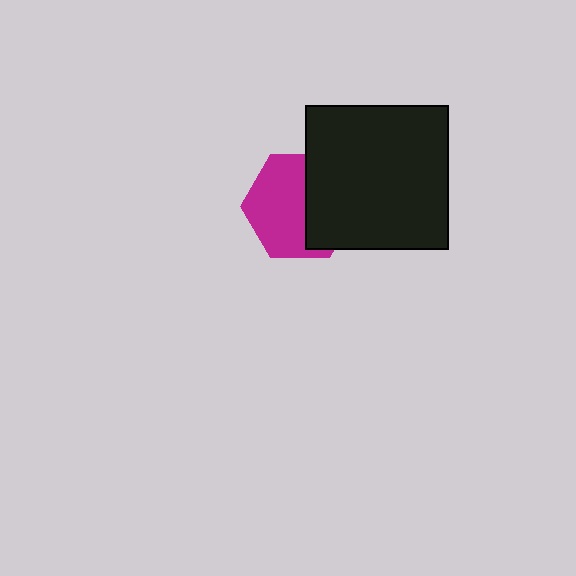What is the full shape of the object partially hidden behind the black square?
The partially hidden object is a magenta hexagon.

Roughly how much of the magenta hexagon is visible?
About half of it is visible (roughly 58%).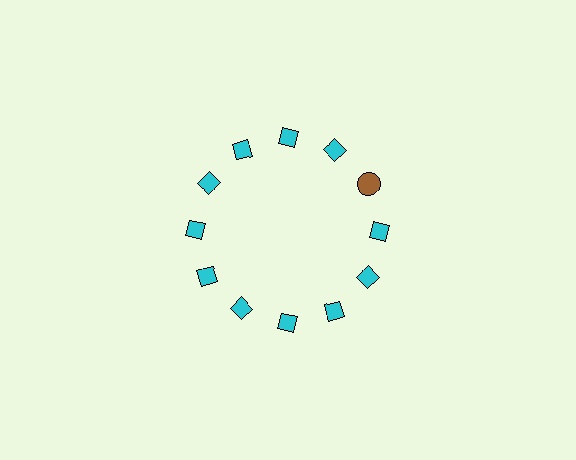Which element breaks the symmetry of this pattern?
The brown circle at roughly the 2 o'clock position breaks the symmetry. All other shapes are cyan diamonds.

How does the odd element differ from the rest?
It differs in both color (brown instead of cyan) and shape (circle instead of diamond).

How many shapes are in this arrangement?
There are 12 shapes arranged in a ring pattern.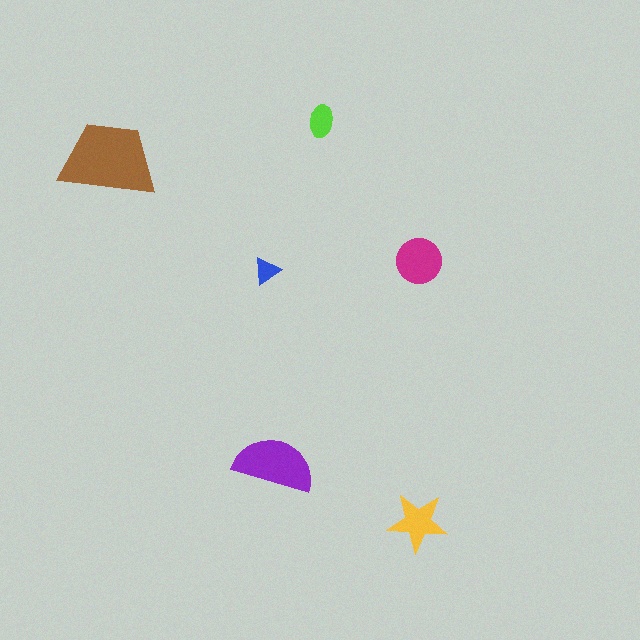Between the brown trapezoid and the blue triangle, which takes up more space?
The brown trapezoid.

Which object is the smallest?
The blue triangle.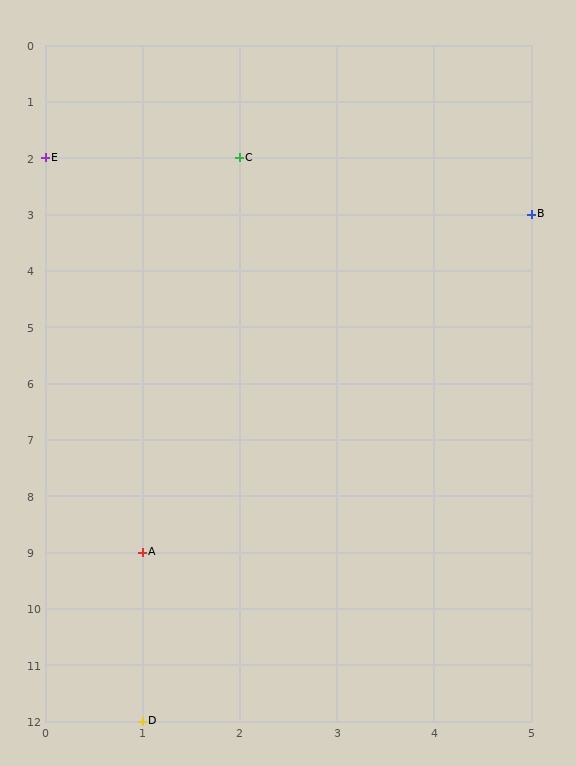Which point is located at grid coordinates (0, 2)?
Point E is at (0, 2).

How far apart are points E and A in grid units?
Points E and A are 1 column and 7 rows apart (about 7.1 grid units diagonally).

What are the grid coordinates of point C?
Point C is at grid coordinates (2, 2).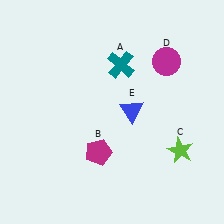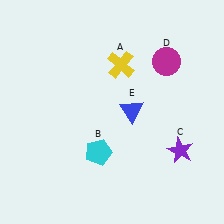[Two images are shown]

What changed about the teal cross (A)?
In Image 1, A is teal. In Image 2, it changed to yellow.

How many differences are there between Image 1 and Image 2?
There are 3 differences between the two images.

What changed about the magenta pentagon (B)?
In Image 1, B is magenta. In Image 2, it changed to cyan.